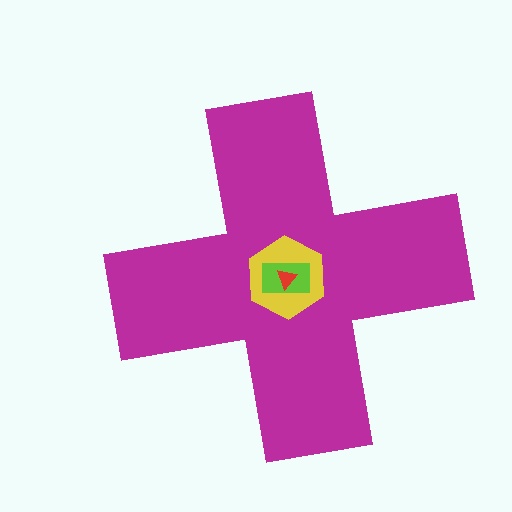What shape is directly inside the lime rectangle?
The red triangle.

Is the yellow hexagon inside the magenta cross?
Yes.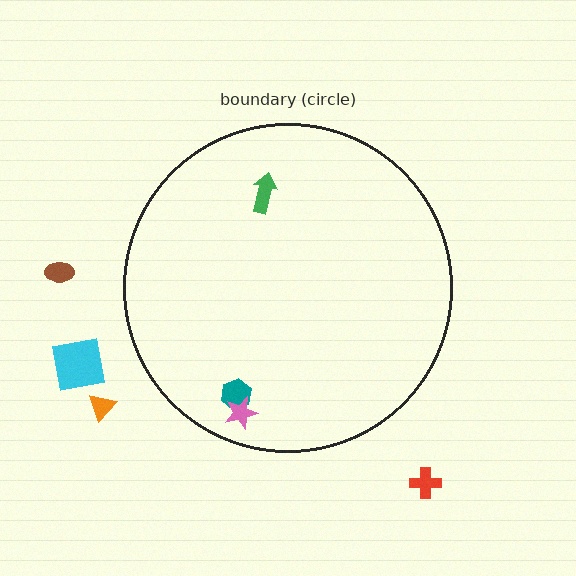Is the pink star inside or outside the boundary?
Inside.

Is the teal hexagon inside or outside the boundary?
Inside.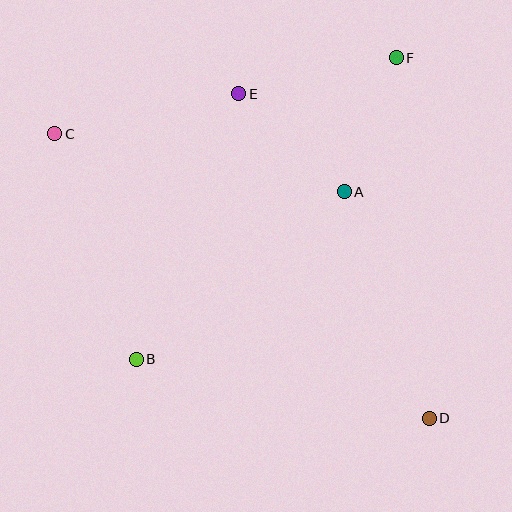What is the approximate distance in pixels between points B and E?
The distance between B and E is approximately 284 pixels.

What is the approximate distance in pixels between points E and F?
The distance between E and F is approximately 162 pixels.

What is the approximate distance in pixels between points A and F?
The distance between A and F is approximately 144 pixels.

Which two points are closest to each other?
Points A and E are closest to each other.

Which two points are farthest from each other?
Points C and D are farthest from each other.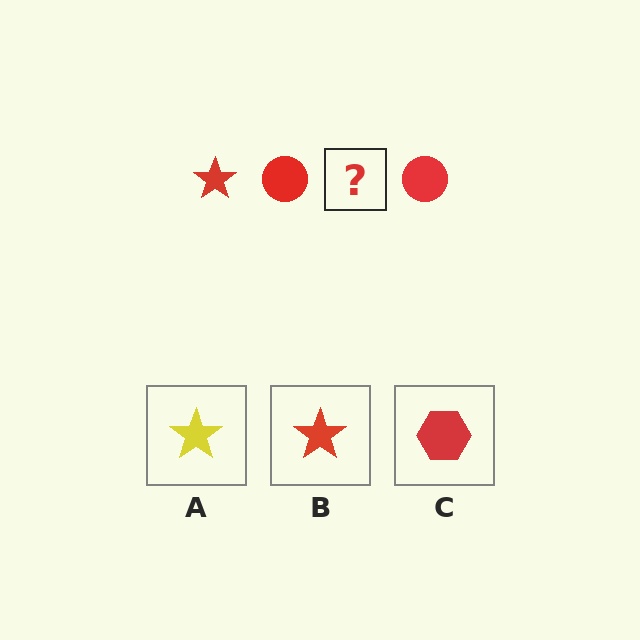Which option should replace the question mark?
Option B.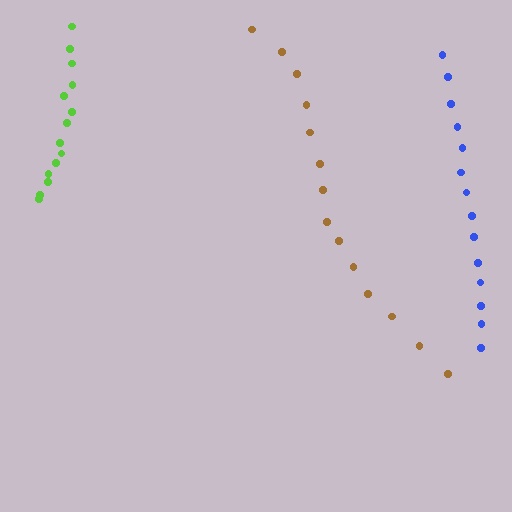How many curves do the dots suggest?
There are 3 distinct paths.